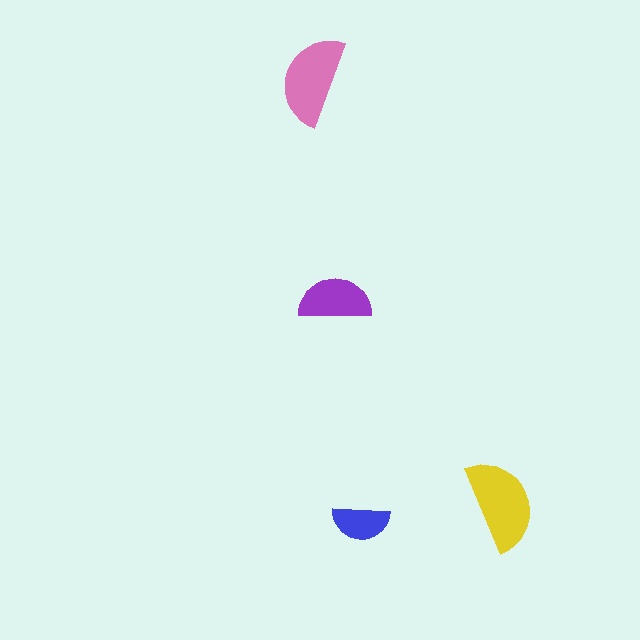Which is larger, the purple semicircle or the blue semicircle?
The purple one.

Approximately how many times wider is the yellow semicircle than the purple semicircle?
About 1.5 times wider.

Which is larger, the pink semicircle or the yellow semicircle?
The yellow one.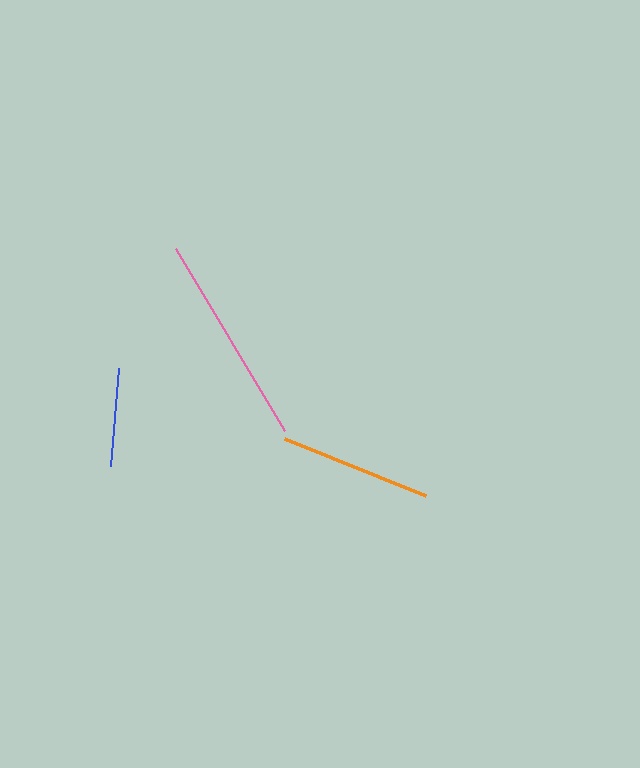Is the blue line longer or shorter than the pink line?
The pink line is longer than the blue line.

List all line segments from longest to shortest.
From longest to shortest: pink, orange, blue.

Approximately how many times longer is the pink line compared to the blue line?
The pink line is approximately 2.1 times the length of the blue line.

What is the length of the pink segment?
The pink segment is approximately 212 pixels long.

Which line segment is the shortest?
The blue line is the shortest at approximately 99 pixels.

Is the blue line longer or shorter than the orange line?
The orange line is longer than the blue line.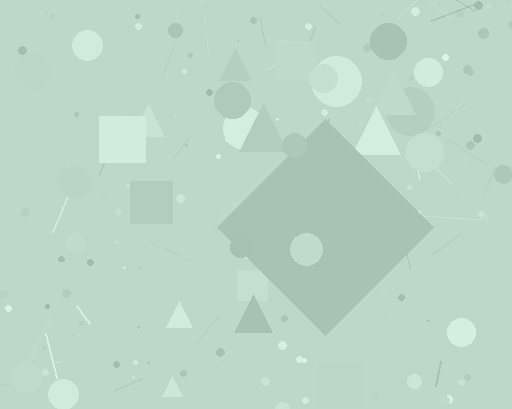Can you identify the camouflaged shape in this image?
The camouflaged shape is a diamond.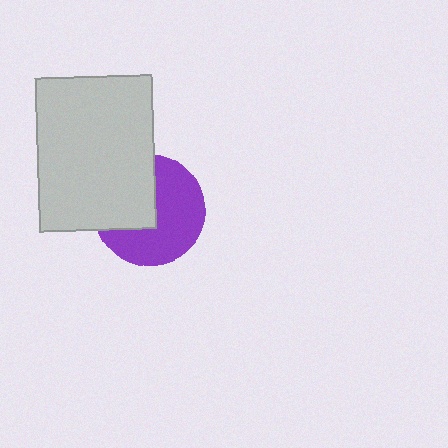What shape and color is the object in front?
The object in front is a light gray rectangle.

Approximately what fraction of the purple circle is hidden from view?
Roughly 42% of the purple circle is hidden behind the light gray rectangle.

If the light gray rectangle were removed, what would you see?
You would see the complete purple circle.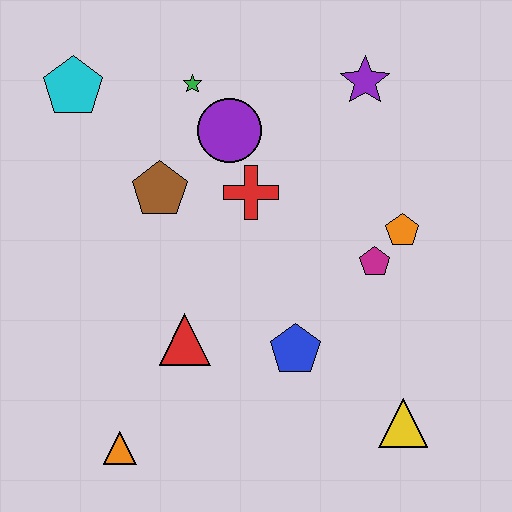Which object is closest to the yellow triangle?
The blue pentagon is closest to the yellow triangle.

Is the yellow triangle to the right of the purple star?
Yes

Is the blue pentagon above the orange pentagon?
No